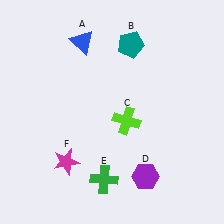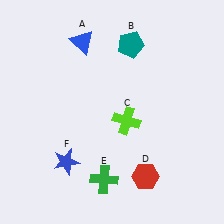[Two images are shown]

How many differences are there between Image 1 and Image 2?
There are 2 differences between the two images.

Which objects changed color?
D changed from purple to red. F changed from magenta to blue.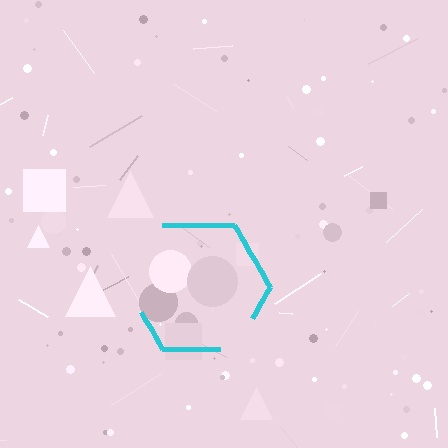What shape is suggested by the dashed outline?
The dashed outline suggests a hexagon.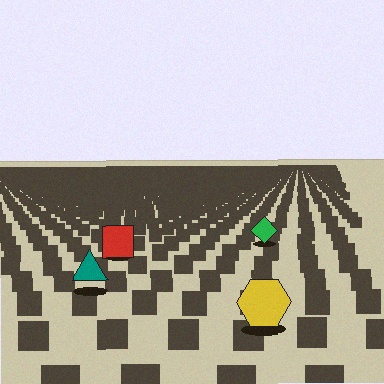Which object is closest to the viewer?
The yellow hexagon is closest. The texture marks near it are larger and more spread out.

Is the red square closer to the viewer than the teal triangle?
No. The teal triangle is closer — you can tell from the texture gradient: the ground texture is coarser near it.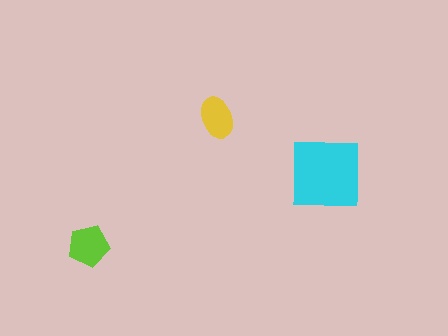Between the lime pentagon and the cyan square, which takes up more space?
The cyan square.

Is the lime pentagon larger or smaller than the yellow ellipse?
Larger.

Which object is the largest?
The cyan square.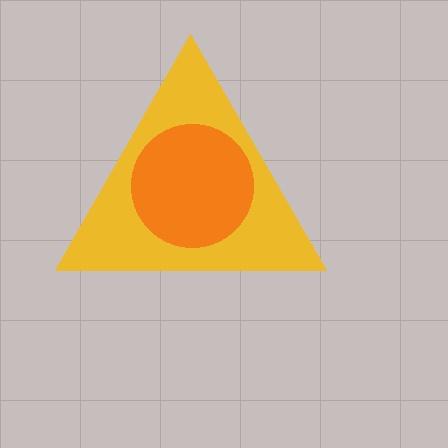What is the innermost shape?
The orange circle.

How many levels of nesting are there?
2.